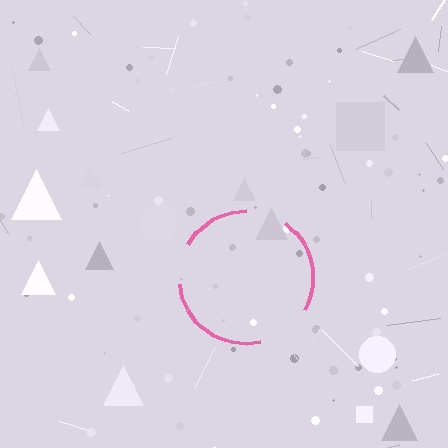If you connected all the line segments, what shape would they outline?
They would outline a circle.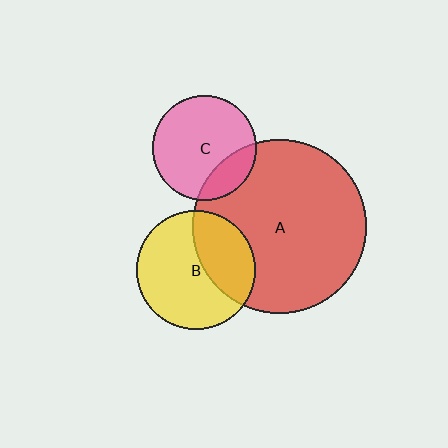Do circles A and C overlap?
Yes.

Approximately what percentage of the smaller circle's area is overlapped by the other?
Approximately 20%.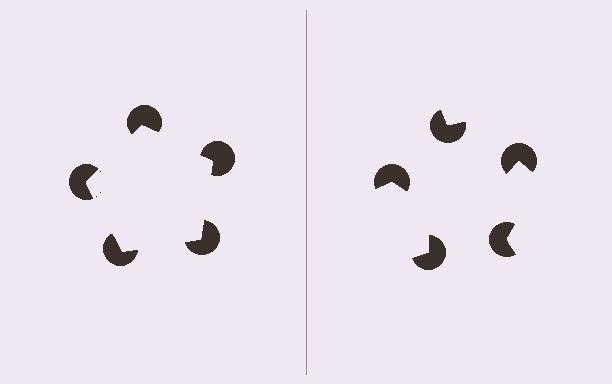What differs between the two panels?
The pac-man discs are positioned identically on both sides; only the wedge orientations differ. On the left they align to a pentagon; on the right they are misaligned.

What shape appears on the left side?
An illusory pentagon.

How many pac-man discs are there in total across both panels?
10 — 5 on each side.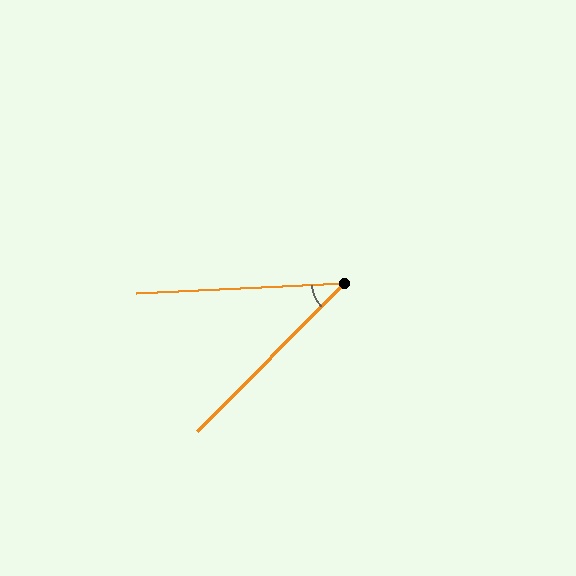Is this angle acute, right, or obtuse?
It is acute.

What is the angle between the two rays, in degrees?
Approximately 43 degrees.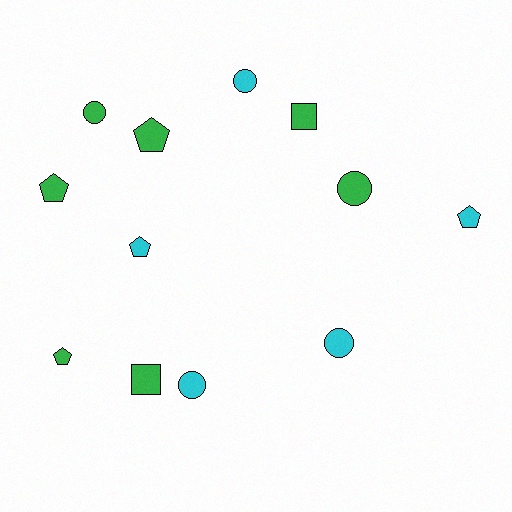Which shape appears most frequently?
Pentagon, with 5 objects.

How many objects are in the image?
There are 12 objects.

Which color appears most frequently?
Green, with 7 objects.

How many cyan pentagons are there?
There are 2 cyan pentagons.